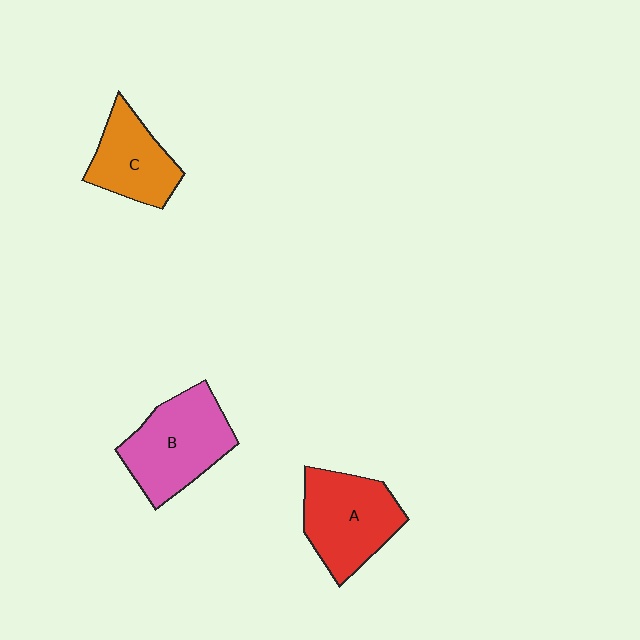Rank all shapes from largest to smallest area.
From largest to smallest: B (pink), A (red), C (orange).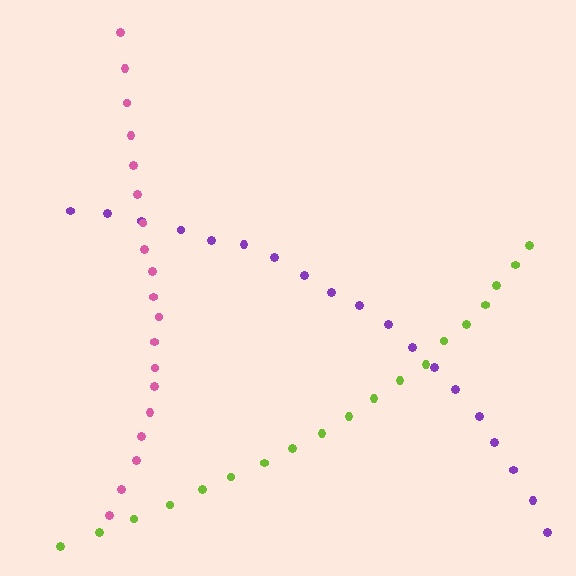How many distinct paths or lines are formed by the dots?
There are 3 distinct paths.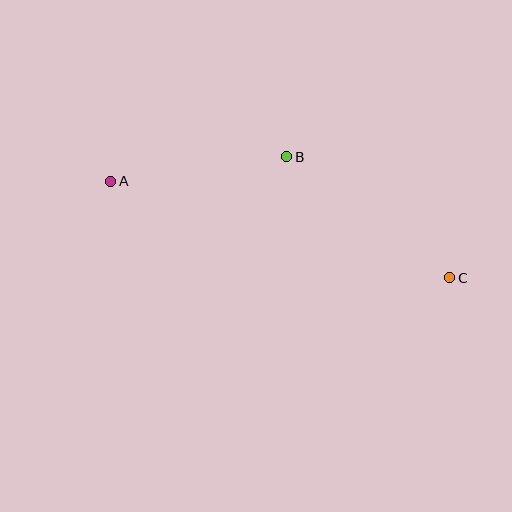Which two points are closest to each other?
Points A and B are closest to each other.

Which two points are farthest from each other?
Points A and C are farthest from each other.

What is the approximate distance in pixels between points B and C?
The distance between B and C is approximately 203 pixels.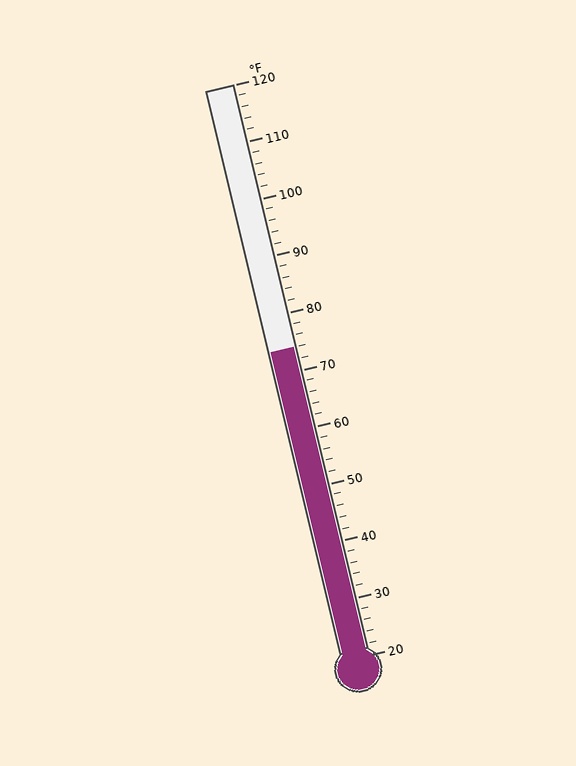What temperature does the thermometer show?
The thermometer shows approximately 74°F.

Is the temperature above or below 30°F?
The temperature is above 30°F.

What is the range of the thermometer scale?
The thermometer scale ranges from 20°F to 120°F.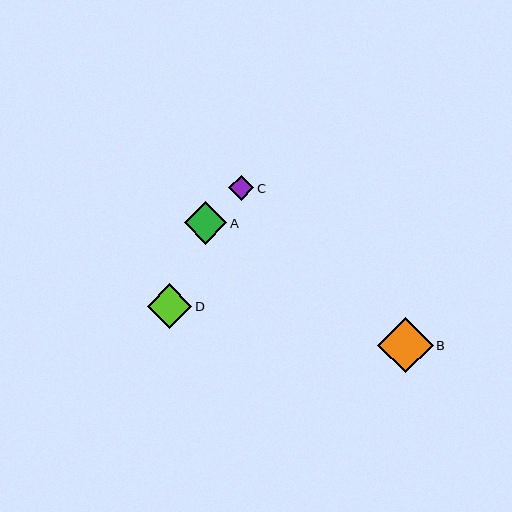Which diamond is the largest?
Diamond B is the largest with a size of approximately 55 pixels.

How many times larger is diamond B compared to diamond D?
Diamond B is approximately 1.2 times the size of diamond D.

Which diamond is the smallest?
Diamond C is the smallest with a size of approximately 26 pixels.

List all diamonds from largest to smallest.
From largest to smallest: B, D, A, C.